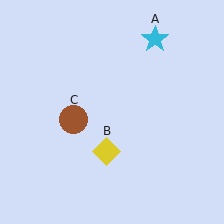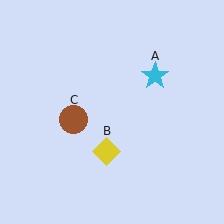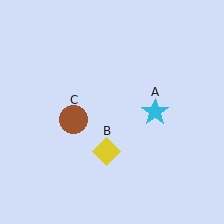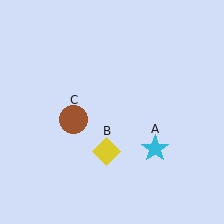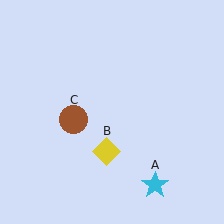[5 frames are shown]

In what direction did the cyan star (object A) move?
The cyan star (object A) moved down.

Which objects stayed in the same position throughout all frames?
Yellow diamond (object B) and brown circle (object C) remained stationary.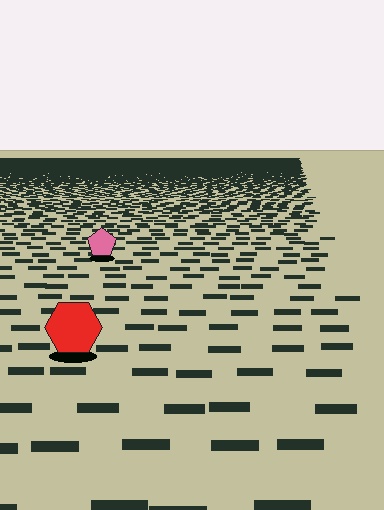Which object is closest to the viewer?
The red hexagon is closest. The texture marks near it are larger and more spread out.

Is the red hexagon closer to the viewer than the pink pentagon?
Yes. The red hexagon is closer — you can tell from the texture gradient: the ground texture is coarser near it.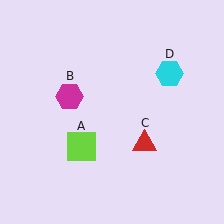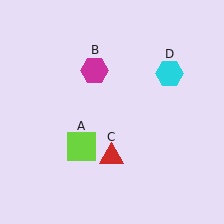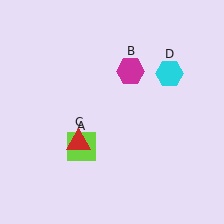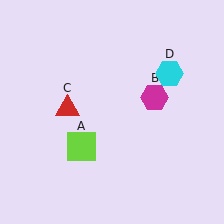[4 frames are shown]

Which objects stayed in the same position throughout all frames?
Lime square (object A) and cyan hexagon (object D) remained stationary.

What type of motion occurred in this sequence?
The magenta hexagon (object B), red triangle (object C) rotated clockwise around the center of the scene.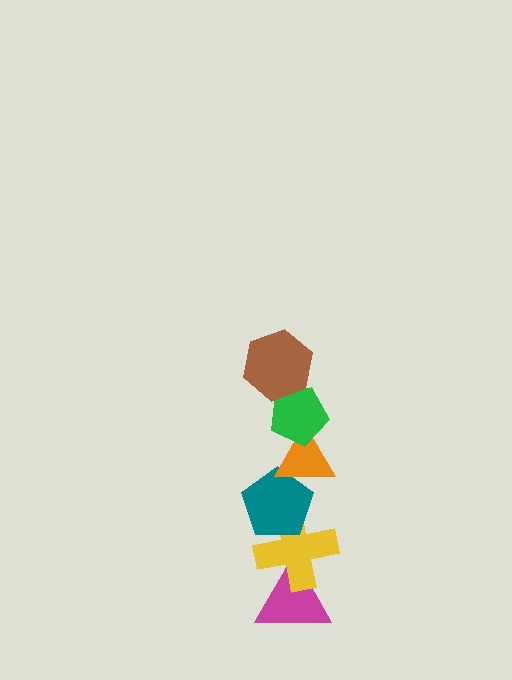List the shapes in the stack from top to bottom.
From top to bottom: the brown hexagon, the green pentagon, the orange triangle, the teal pentagon, the yellow cross, the magenta triangle.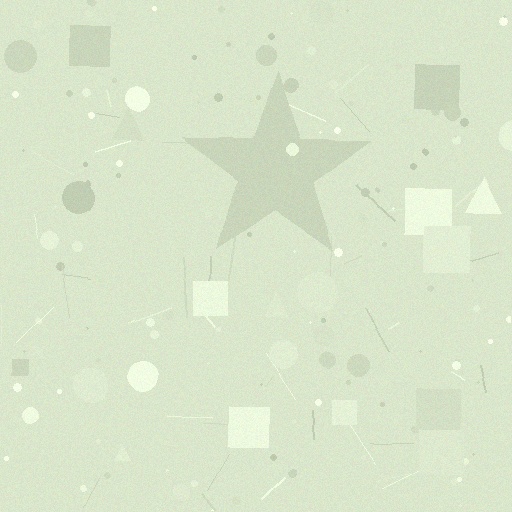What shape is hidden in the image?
A star is hidden in the image.